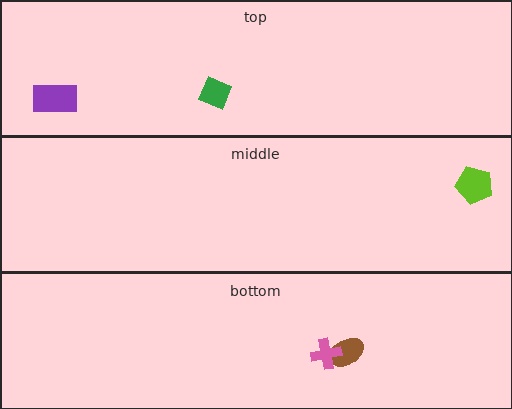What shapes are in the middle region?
The lime pentagon.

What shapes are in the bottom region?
The brown ellipse, the pink cross.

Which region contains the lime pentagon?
The middle region.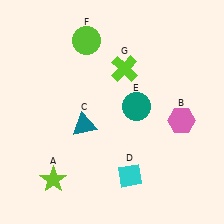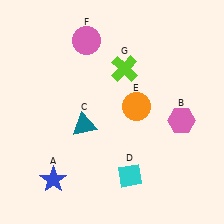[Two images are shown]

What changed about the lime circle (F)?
In Image 1, F is lime. In Image 2, it changed to pink.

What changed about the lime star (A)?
In Image 1, A is lime. In Image 2, it changed to blue.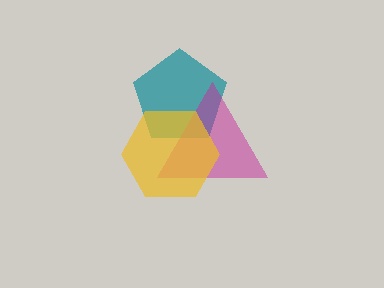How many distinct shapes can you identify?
There are 3 distinct shapes: a teal pentagon, a magenta triangle, a yellow hexagon.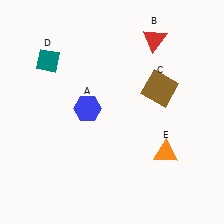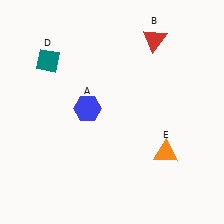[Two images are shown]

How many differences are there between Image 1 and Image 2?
There is 1 difference between the two images.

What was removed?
The brown square (C) was removed in Image 2.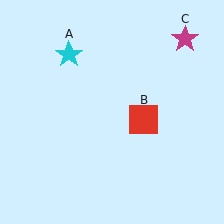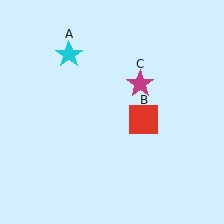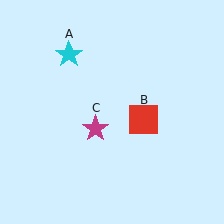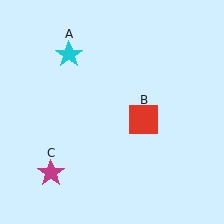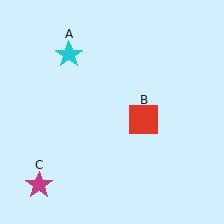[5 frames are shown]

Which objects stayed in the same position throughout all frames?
Cyan star (object A) and red square (object B) remained stationary.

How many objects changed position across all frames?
1 object changed position: magenta star (object C).